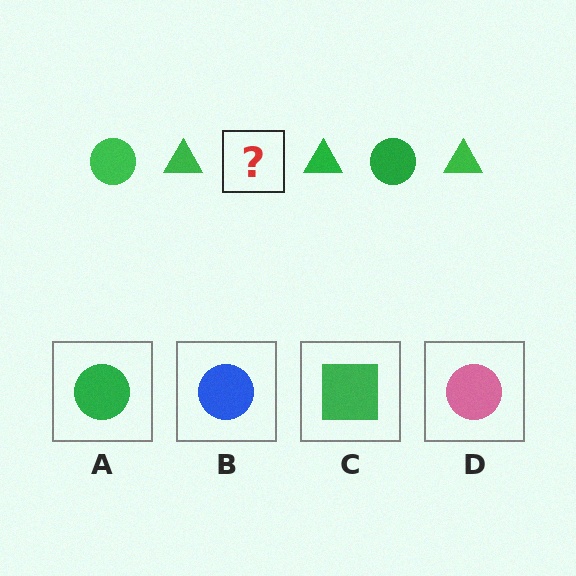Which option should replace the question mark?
Option A.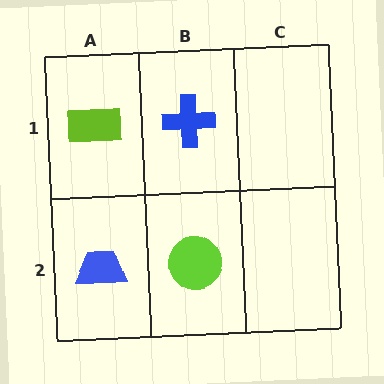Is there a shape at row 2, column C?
No, that cell is empty.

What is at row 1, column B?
A blue cross.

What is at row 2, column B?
A lime circle.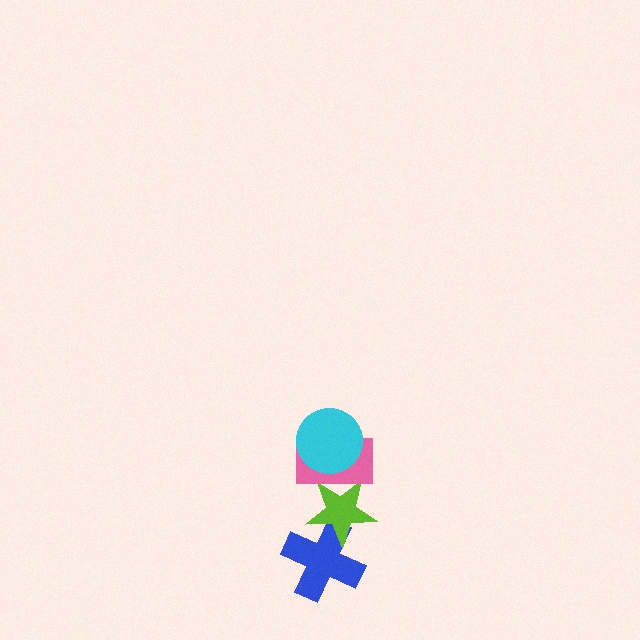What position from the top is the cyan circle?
The cyan circle is 1st from the top.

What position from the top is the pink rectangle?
The pink rectangle is 2nd from the top.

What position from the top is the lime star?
The lime star is 3rd from the top.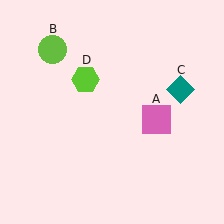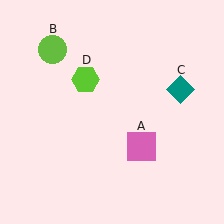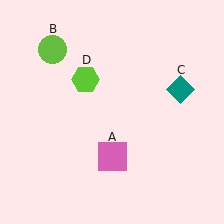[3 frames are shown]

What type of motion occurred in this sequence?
The pink square (object A) rotated clockwise around the center of the scene.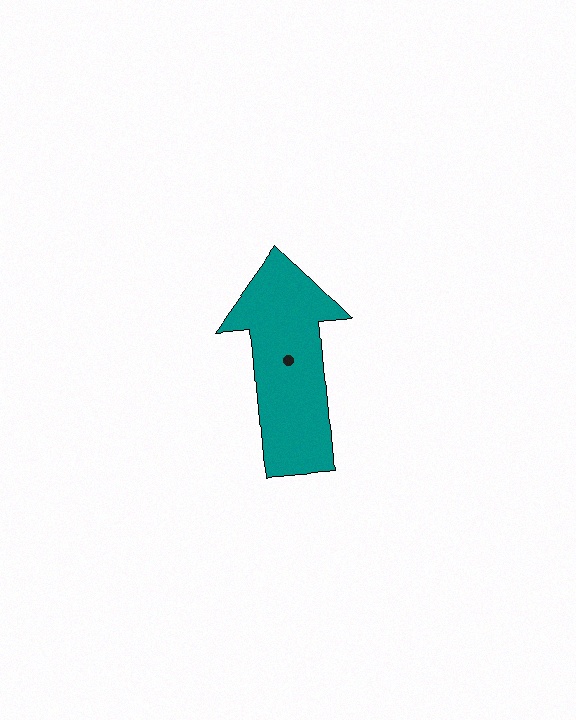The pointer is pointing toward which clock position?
Roughly 12 o'clock.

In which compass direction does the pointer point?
North.